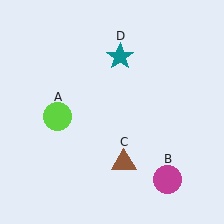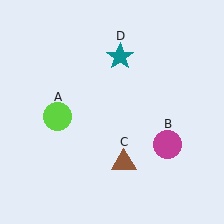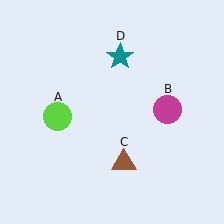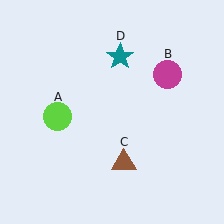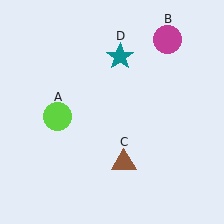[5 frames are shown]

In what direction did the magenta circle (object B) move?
The magenta circle (object B) moved up.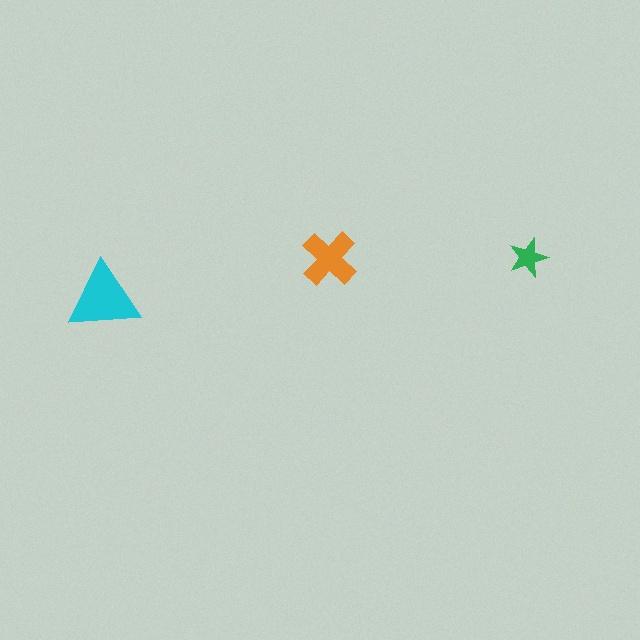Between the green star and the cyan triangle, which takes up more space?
The cyan triangle.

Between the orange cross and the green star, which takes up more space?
The orange cross.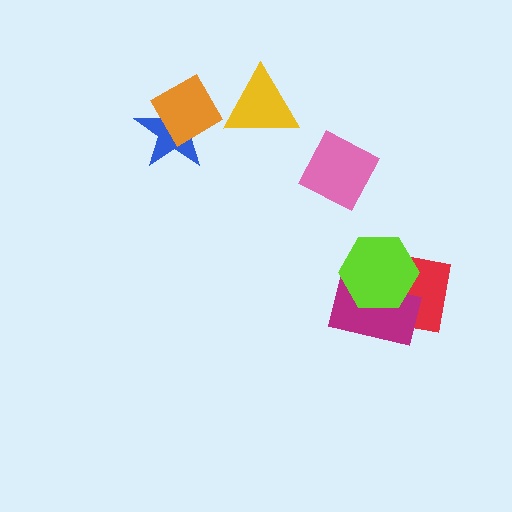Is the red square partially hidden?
Yes, it is partially covered by another shape.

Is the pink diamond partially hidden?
No, no other shape covers it.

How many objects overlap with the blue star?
1 object overlaps with the blue star.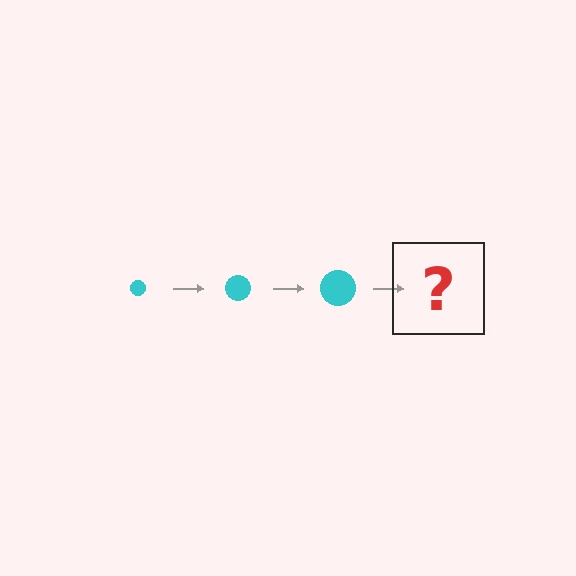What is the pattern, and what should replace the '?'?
The pattern is that the circle gets progressively larger each step. The '?' should be a cyan circle, larger than the previous one.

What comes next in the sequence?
The next element should be a cyan circle, larger than the previous one.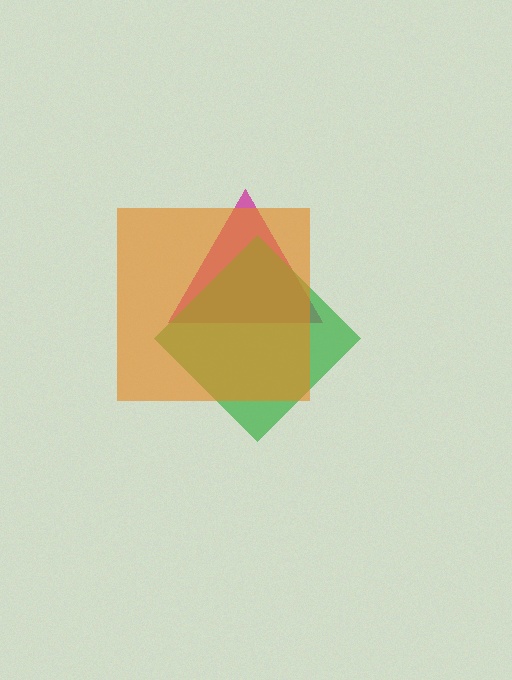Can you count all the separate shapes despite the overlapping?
Yes, there are 3 separate shapes.